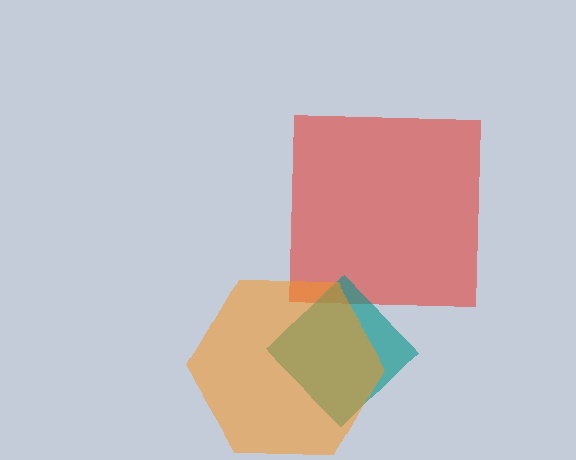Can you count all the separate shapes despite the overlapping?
Yes, there are 3 separate shapes.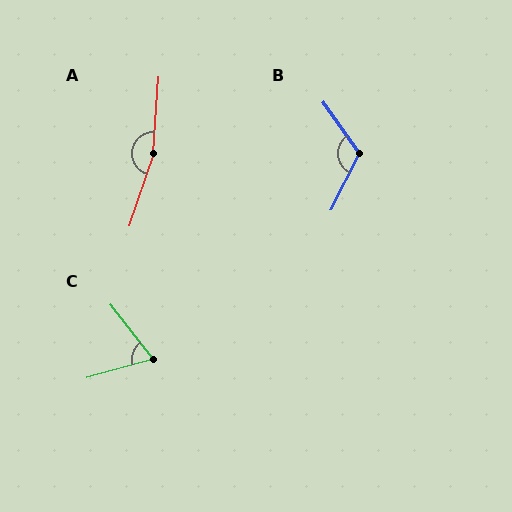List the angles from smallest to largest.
C (67°), B (118°), A (165°).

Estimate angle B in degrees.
Approximately 118 degrees.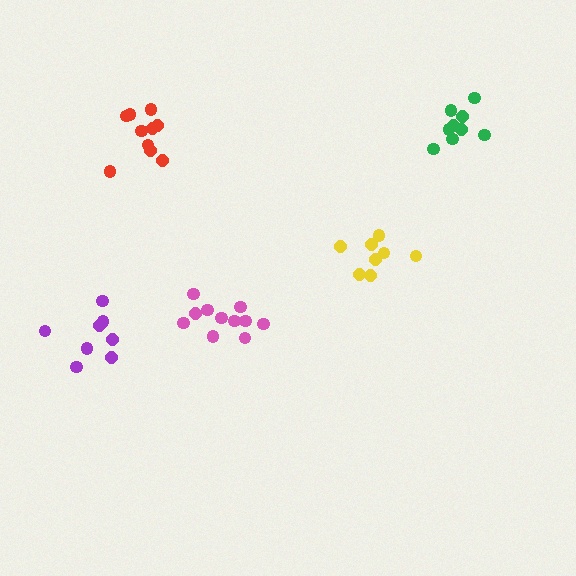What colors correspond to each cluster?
The clusters are colored: purple, pink, yellow, red, green.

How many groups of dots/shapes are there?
There are 5 groups.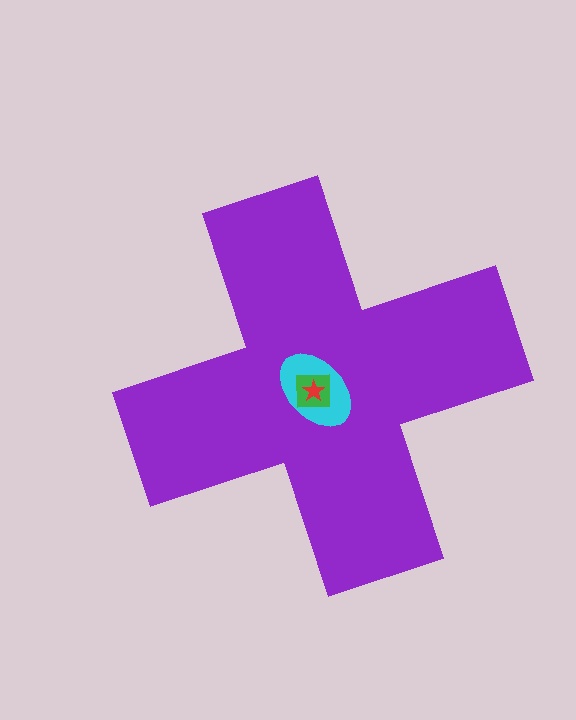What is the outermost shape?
The purple cross.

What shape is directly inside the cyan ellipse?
The green square.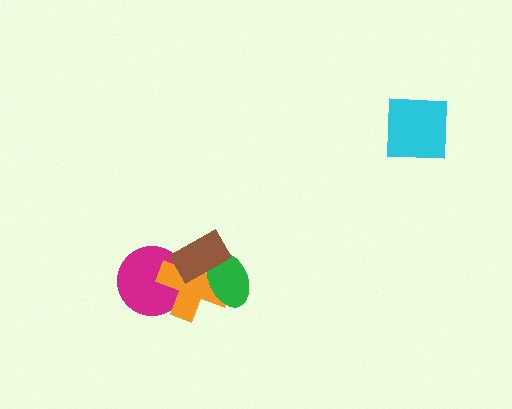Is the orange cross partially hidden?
Yes, it is partially covered by another shape.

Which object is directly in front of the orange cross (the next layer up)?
The green ellipse is directly in front of the orange cross.